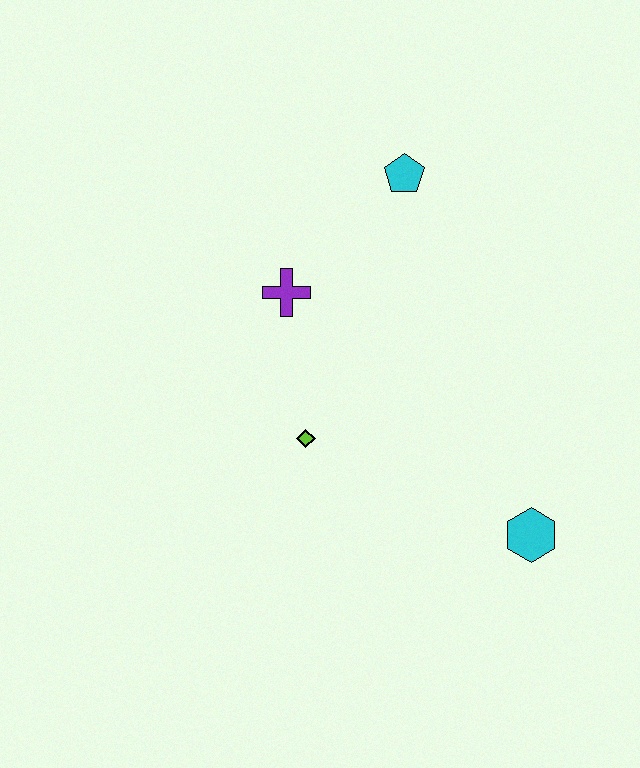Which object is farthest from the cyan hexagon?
The cyan pentagon is farthest from the cyan hexagon.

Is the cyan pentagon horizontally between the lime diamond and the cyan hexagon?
Yes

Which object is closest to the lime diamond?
The purple cross is closest to the lime diamond.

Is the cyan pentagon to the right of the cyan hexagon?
No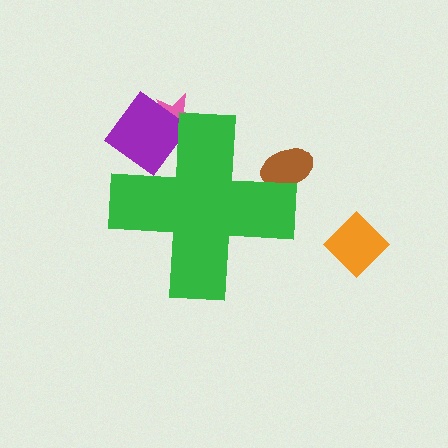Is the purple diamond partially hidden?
Yes, the purple diamond is partially hidden behind the green cross.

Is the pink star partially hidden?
Yes, the pink star is partially hidden behind the green cross.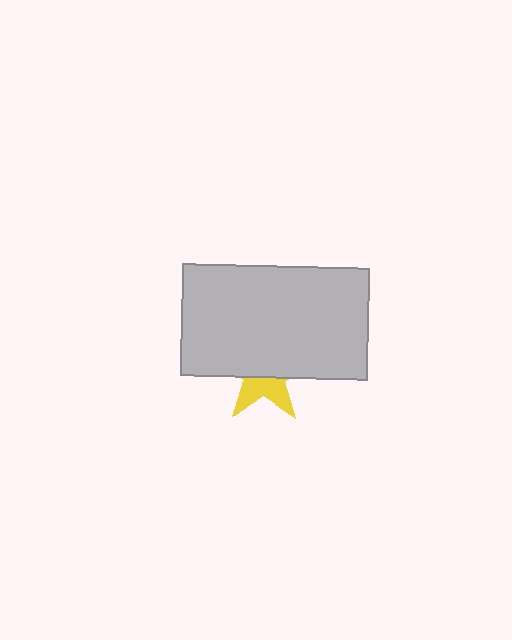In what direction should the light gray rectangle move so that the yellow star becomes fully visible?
The light gray rectangle should move up. That is the shortest direction to clear the overlap and leave the yellow star fully visible.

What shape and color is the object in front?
The object in front is a light gray rectangle.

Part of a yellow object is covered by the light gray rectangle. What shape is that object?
It is a star.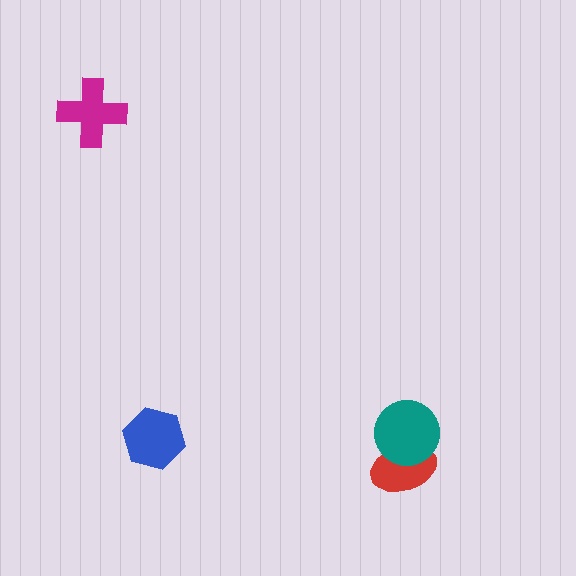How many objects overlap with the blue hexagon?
0 objects overlap with the blue hexagon.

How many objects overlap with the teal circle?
1 object overlaps with the teal circle.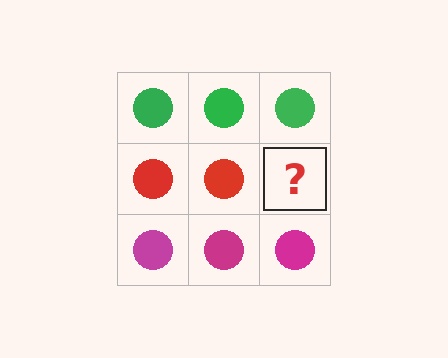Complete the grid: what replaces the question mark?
The question mark should be replaced with a red circle.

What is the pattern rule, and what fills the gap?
The rule is that each row has a consistent color. The gap should be filled with a red circle.